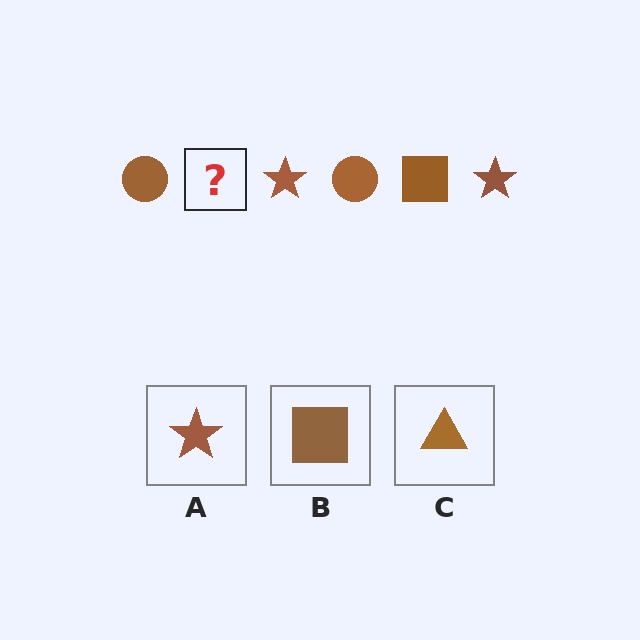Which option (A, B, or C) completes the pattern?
B.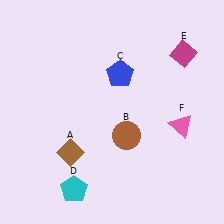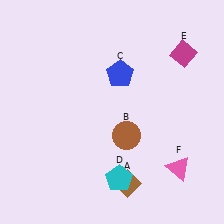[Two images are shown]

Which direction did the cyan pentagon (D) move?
The cyan pentagon (D) moved right.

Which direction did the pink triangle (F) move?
The pink triangle (F) moved down.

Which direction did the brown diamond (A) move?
The brown diamond (A) moved right.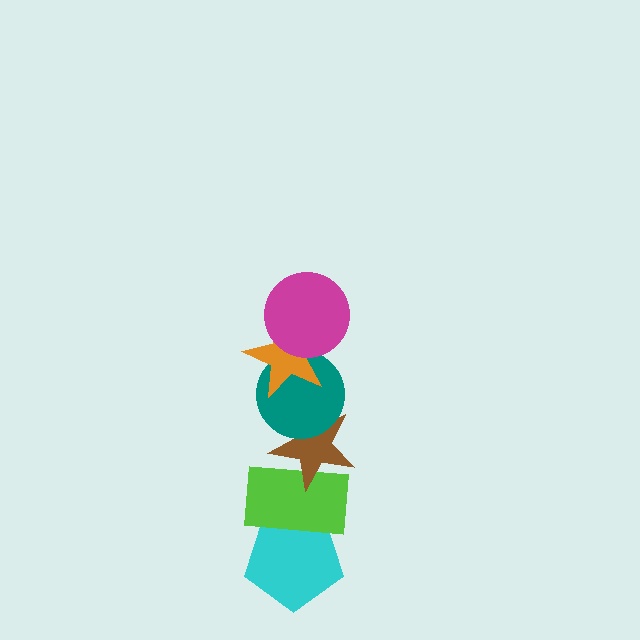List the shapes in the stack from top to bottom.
From top to bottom: the magenta circle, the orange star, the teal circle, the brown star, the lime rectangle, the cyan pentagon.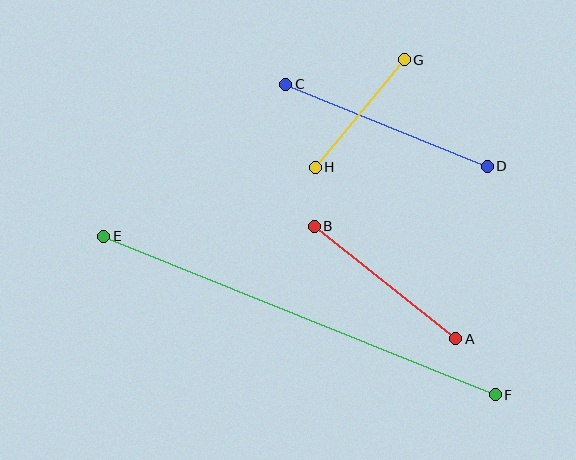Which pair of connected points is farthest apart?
Points E and F are farthest apart.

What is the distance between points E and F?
The distance is approximately 423 pixels.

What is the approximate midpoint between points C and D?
The midpoint is at approximately (386, 125) pixels.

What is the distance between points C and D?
The distance is approximately 218 pixels.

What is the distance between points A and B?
The distance is approximately 181 pixels.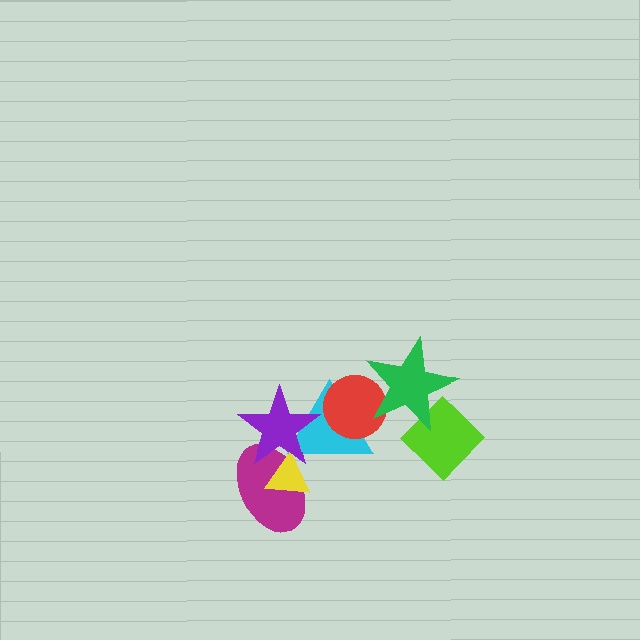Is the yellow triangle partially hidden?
Yes, it is partially covered by another shape.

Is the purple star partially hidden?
No, no other shape covers it.